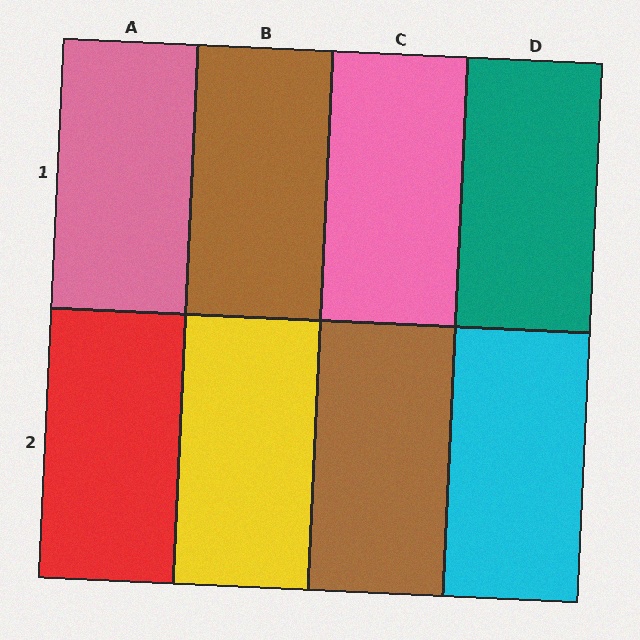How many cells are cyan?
1 cell is cyan.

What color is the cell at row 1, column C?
Pink.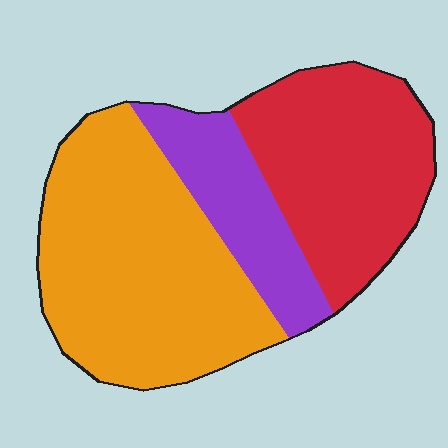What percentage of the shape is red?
Red takes up between a third and a half of the shape.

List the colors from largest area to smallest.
From largest to smallest: orange, red, purple.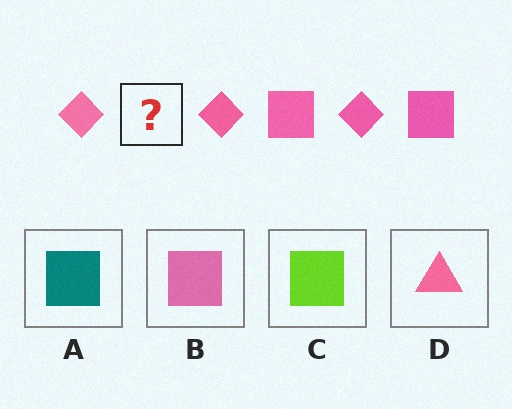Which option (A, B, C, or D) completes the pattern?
B.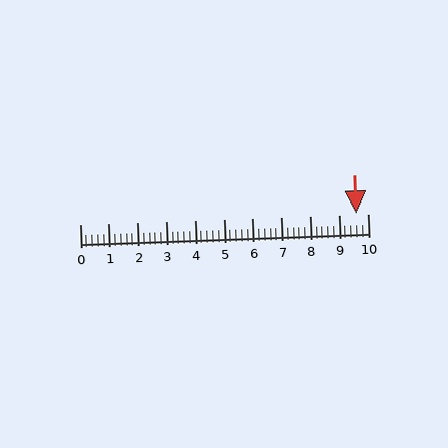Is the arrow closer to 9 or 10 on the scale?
The arrow is closer to 10.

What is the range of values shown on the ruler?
The ruler shows values from 0 to 10.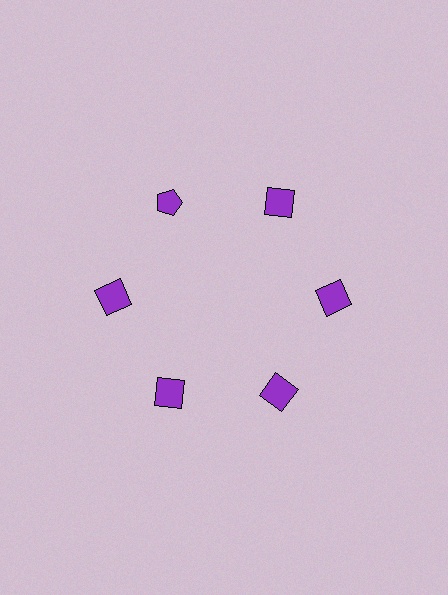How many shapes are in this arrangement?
There are 6 shapes arranged in a ring pattern.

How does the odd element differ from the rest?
It has a different shape: pentagon instead of square.